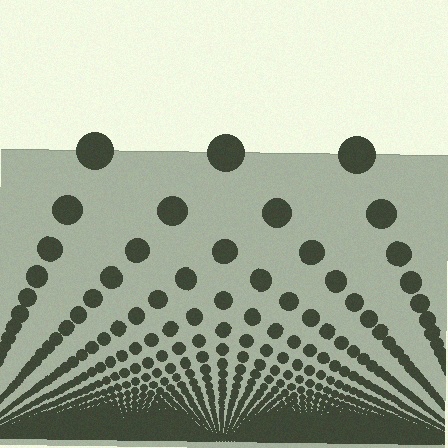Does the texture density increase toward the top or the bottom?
Density increases toward the bottom.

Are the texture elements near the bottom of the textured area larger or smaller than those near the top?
Smaller. The gradient is inverted — elements near the bottom are smaller and denser.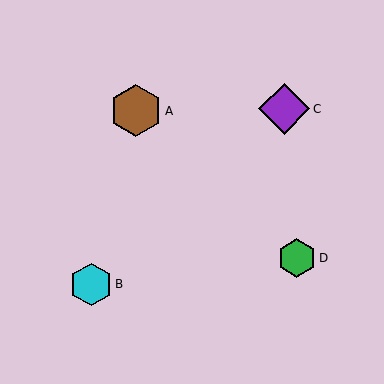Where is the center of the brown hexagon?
The center of the brown hexagon is at (136, 111).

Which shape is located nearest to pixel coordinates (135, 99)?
The brown hexagon (labeled A) at (136, 111) is nearest to that location.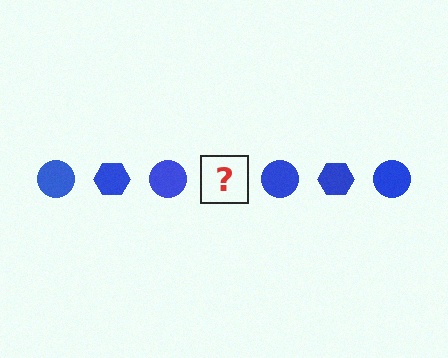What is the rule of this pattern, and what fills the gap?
The rule is that the pattern cycles through circle, hexagon shapes in blue. The gap should be filled with a blue hexagon.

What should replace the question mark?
The question mark should be replaced with a blue hexagon.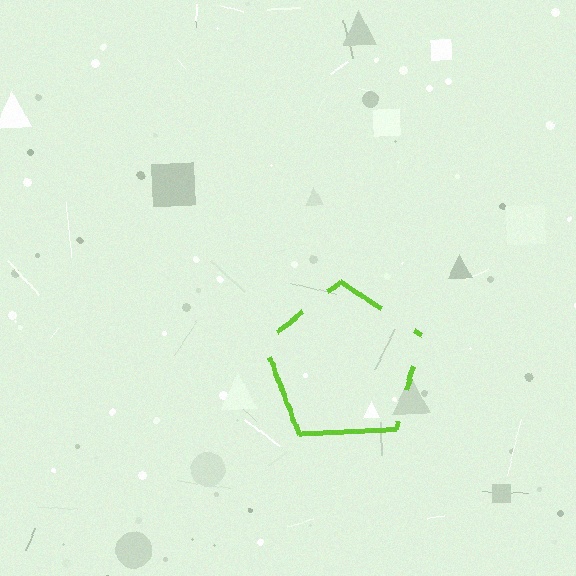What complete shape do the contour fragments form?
The contour fragments form a pentagon.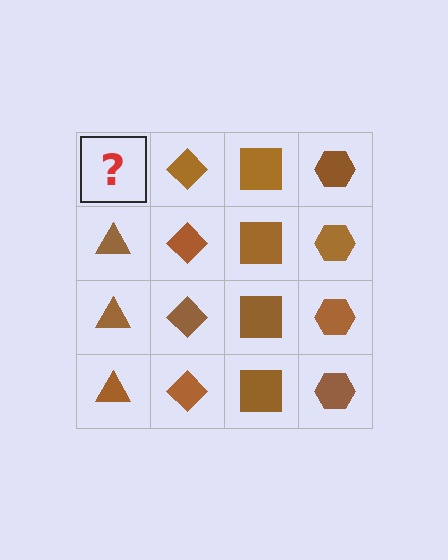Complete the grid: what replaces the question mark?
The question mark should be replaced with a brown triangle.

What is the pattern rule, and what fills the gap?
The rule is that each column has a consistent shape. The gap should be filled with a brown triangle.